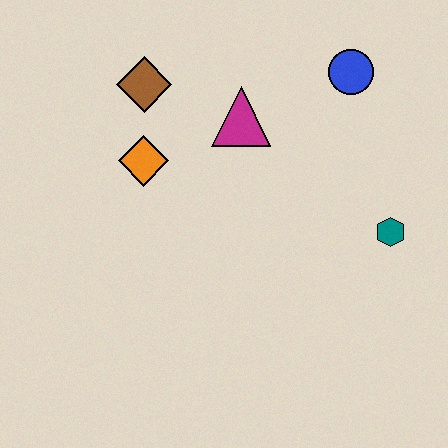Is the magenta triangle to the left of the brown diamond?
No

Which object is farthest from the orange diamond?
The teal hexagon is farthest from the orange diamond.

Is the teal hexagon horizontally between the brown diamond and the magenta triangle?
No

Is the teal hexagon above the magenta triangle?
No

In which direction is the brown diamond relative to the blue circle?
The brown diamond is to the left of the blue circle.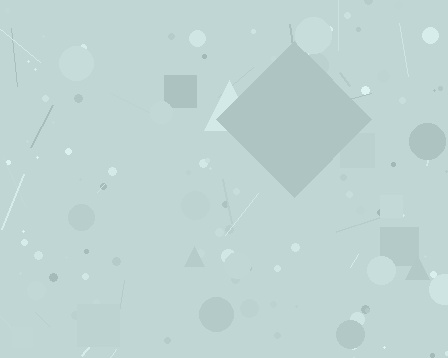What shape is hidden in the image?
A diamond is hidden in the image.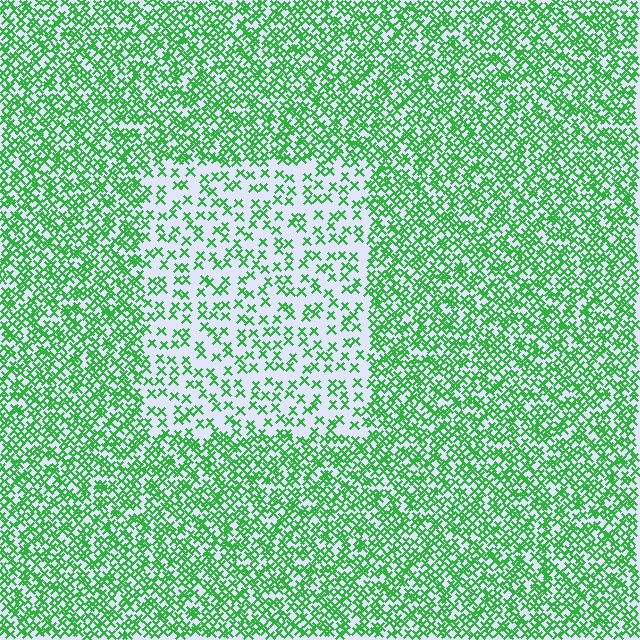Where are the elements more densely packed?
The elements are more densely packed outside the rectangle boundary.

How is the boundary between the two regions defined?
The boundary is defined by a change in element density (approximately 2.4x ratio). All elements are the same color, size, and shape.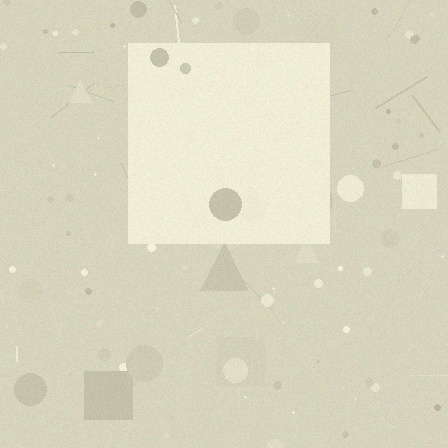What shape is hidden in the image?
A square is hidden in the image.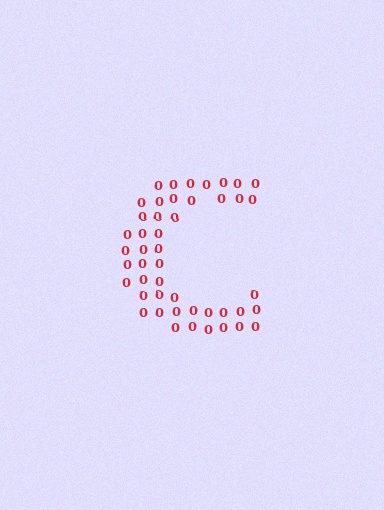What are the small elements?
The small elements are digit 0's.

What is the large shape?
The large shape is the letter C.